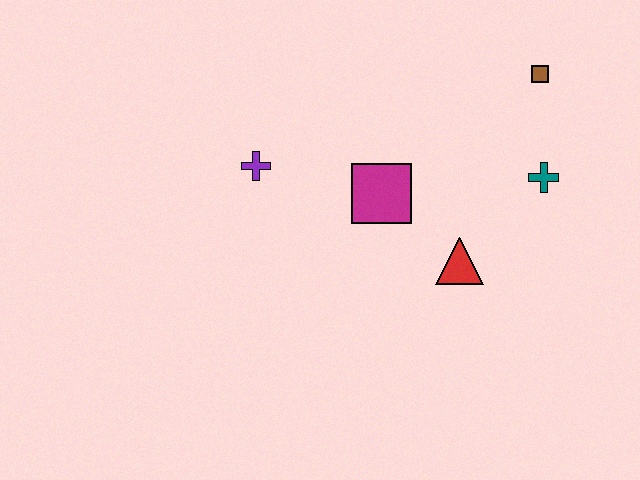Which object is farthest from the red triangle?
The purple cross is farthest from the red triangle.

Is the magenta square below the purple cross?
Yes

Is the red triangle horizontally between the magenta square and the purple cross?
No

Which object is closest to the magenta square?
The red triangle is closest to the magenta square.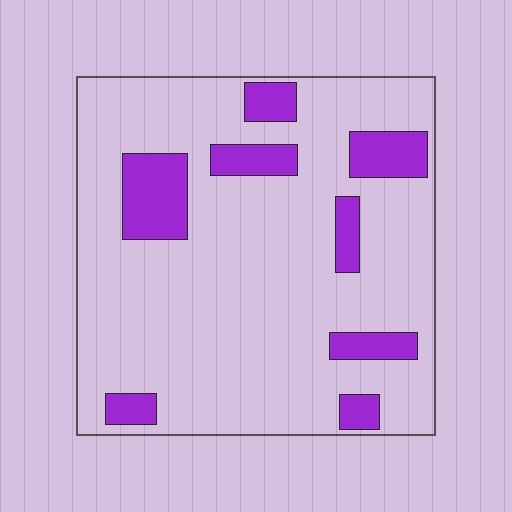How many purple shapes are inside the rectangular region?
8.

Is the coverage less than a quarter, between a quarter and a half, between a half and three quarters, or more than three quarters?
Less than a quarter.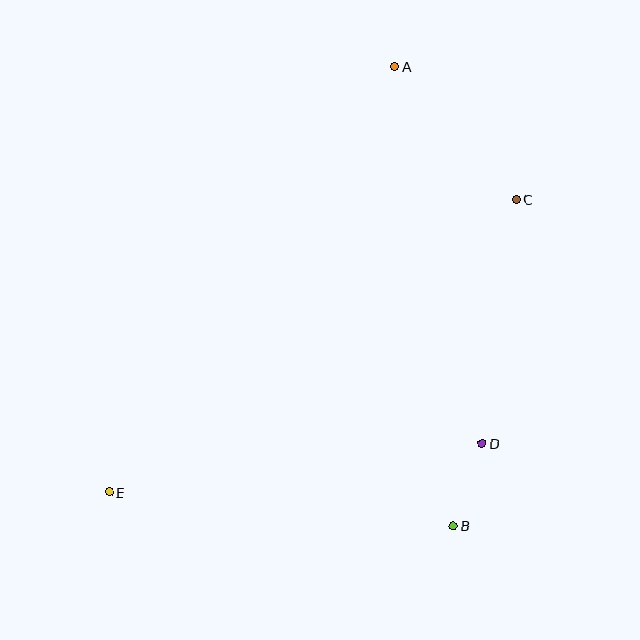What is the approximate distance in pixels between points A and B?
The distance between A and B is approximately 463 pixels.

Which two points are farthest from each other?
Points A and E are farthest from each other.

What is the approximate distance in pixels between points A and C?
The distance between A and C is approximately 180 pixels.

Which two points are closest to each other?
Points B and D are closest to each other.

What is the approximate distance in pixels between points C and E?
The distance between C and E is approximately 502 pixels.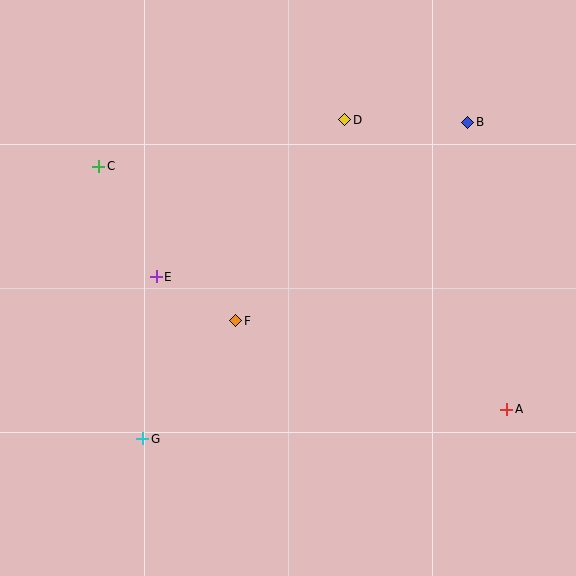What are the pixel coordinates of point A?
Point A is at (507, 409).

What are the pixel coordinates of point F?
Point F is at (236, 321).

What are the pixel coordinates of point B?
Point B is at (468, 122).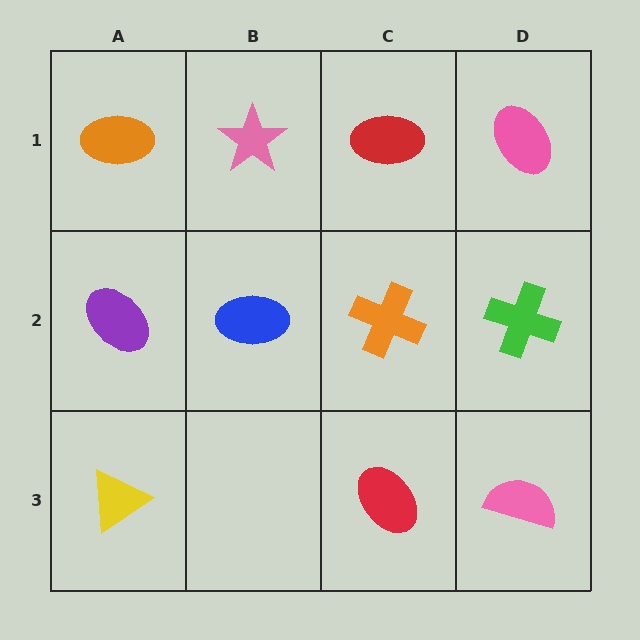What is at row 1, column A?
An orange ellipse.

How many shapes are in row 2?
4 shapes.